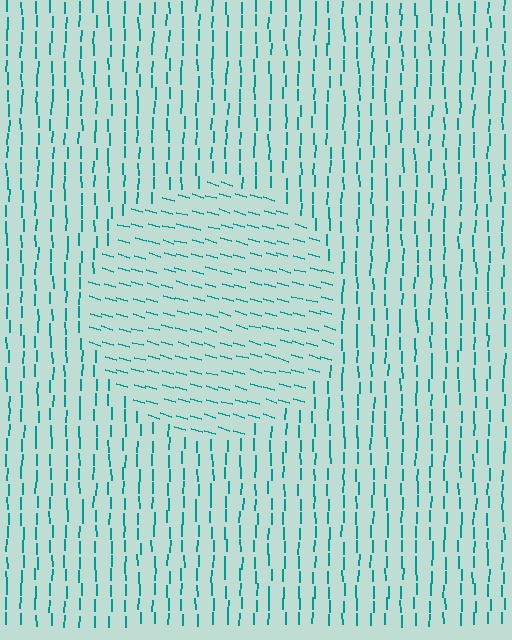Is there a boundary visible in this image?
Yes, there is a texture boundary formed by a change in line orientation.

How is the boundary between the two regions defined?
The boundary is defined purely by a change in line orientation (approximately 74 degrees difference). All lines are the same color and thickness.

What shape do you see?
I see a circle.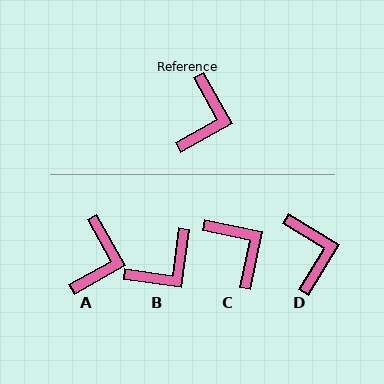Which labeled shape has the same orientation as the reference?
A.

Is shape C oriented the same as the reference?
No, it is off by about 49 degrees.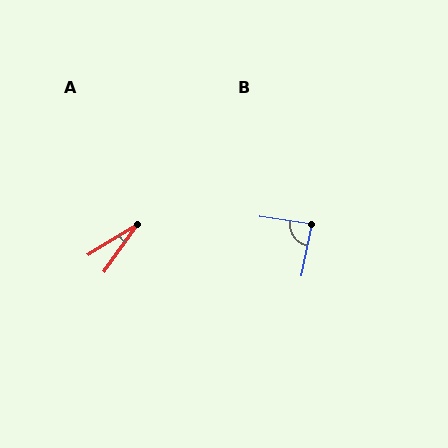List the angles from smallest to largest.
A (24°), B (88°).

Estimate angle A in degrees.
Approximately 24 degrees.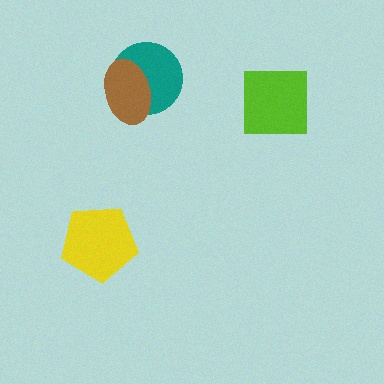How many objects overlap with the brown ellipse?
1 object overlaps with the brown ellipse.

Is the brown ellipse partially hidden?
No, no other shape covers it.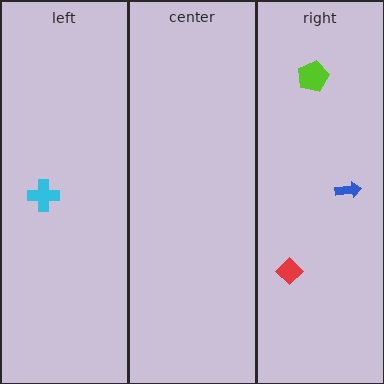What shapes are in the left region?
The cyan cross.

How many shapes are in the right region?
3.